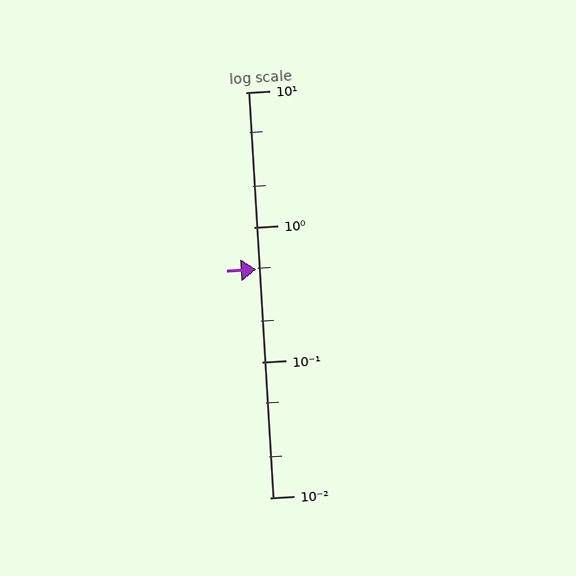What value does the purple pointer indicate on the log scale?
The pointer indicates approximately 0.49.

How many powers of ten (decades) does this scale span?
The scale spans 3 decades, from 0.01 to 10.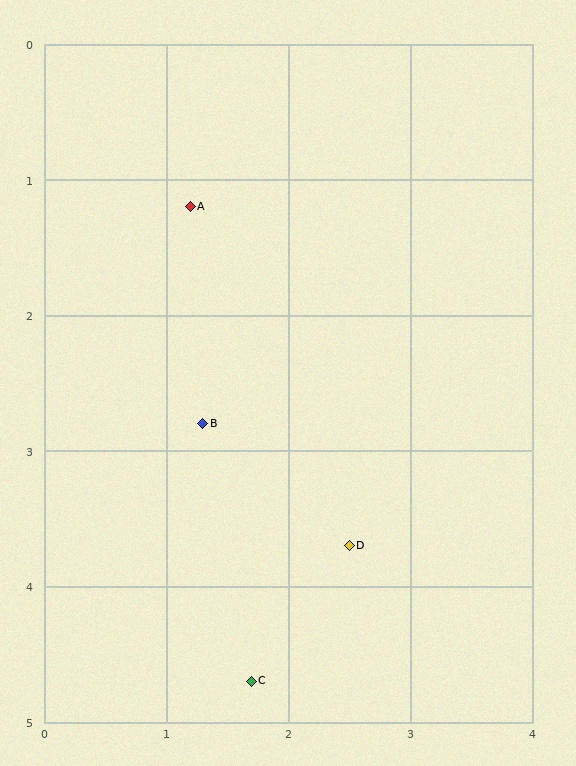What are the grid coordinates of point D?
Point D is at approximately (2.5, 3.7).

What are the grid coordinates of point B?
Point B is at approximately (1.3, 2.8).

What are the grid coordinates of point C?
Point C is at approximately (1.7, 4.7).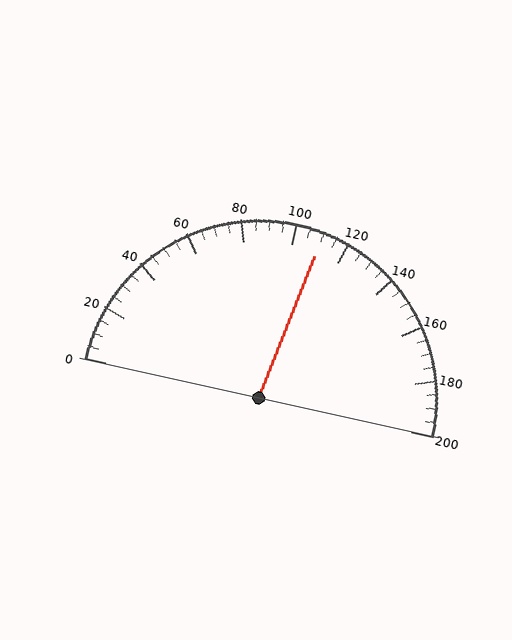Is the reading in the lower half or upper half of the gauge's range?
The reading is in the upper half of the range (0 to 200).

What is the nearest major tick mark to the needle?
The nearest major tick mark is 120.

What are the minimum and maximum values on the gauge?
The gauge ranges from 0 to 200.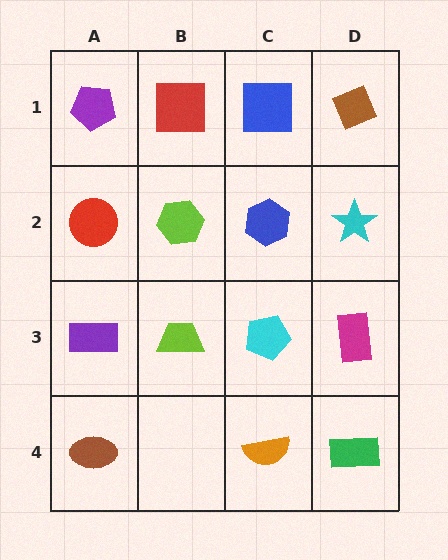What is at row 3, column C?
A cyan pentagon.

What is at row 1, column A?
A purple pentagon.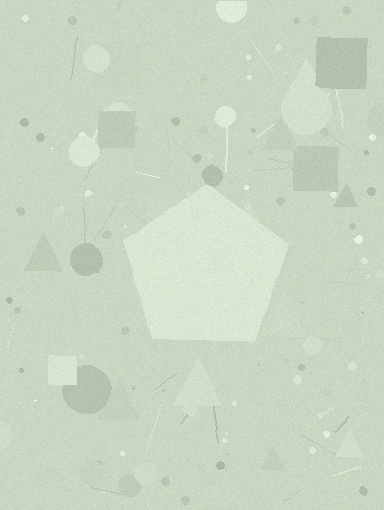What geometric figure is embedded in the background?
A pentagon is embedded in the background.